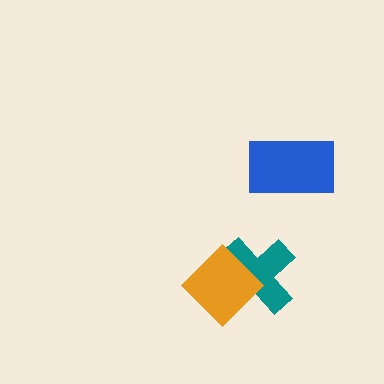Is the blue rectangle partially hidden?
No, no other shape covers it.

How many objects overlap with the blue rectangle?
0 objects overlap with the blue rectangle.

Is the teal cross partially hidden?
Yes, it is partially covered by another shape.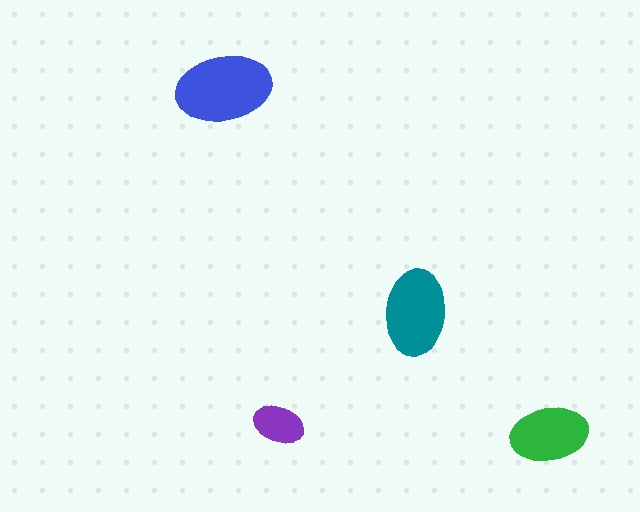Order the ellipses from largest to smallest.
the blue one, the teal one, the green one, the purple one.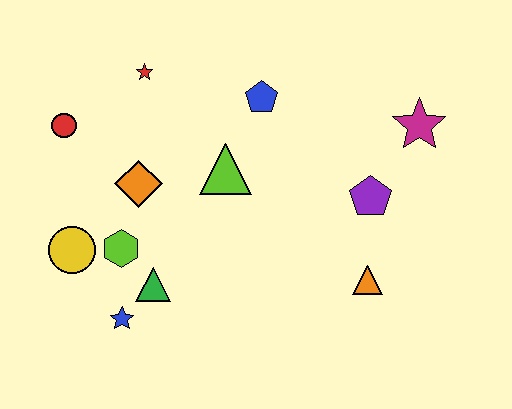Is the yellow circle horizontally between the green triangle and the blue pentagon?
No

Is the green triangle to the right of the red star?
Yes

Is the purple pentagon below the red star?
Yes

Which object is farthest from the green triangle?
The magenta star is farthest from the green triangle.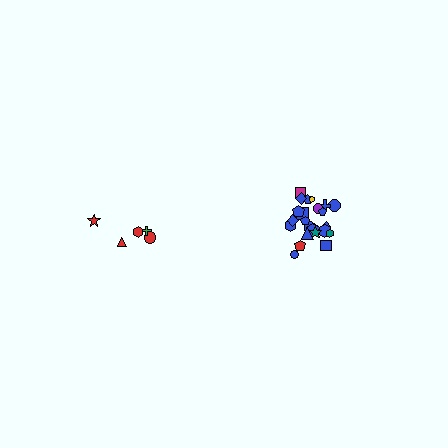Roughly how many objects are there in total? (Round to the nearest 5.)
Roughly 30 objects in total.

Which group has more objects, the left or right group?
The right group.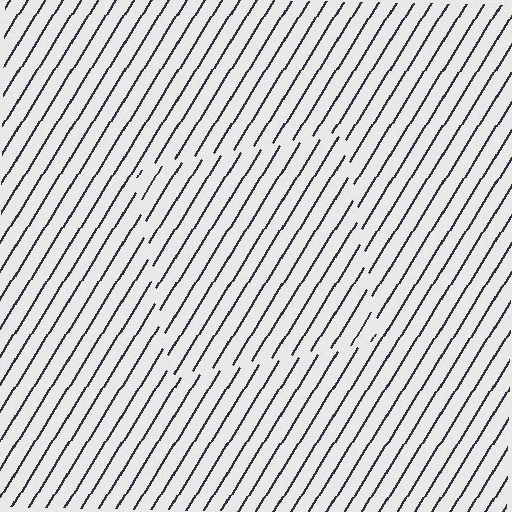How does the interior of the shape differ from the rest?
The interior of the shape contains the same grating, shifted by half a period — the contour is defined by the phase discontinuity where line-ends from the inner and outer gratings abut.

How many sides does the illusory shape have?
4 sides — the line-ends trace a square.